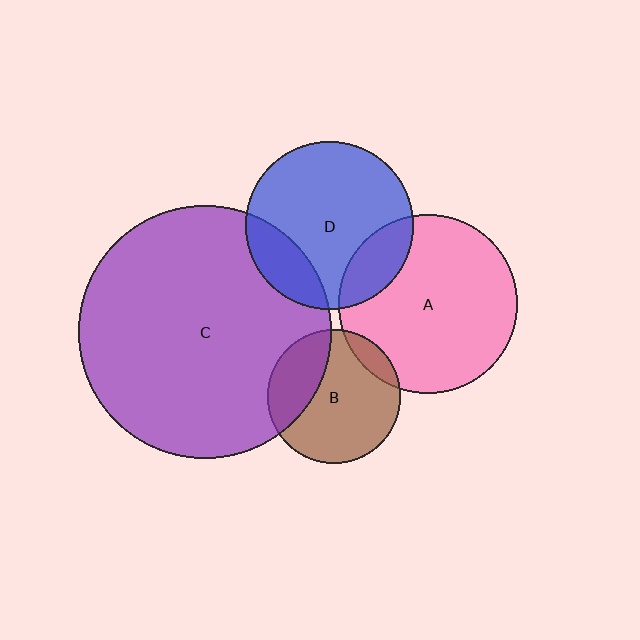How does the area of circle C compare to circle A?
Approximately 2.0 times.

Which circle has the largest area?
Circle C (purple).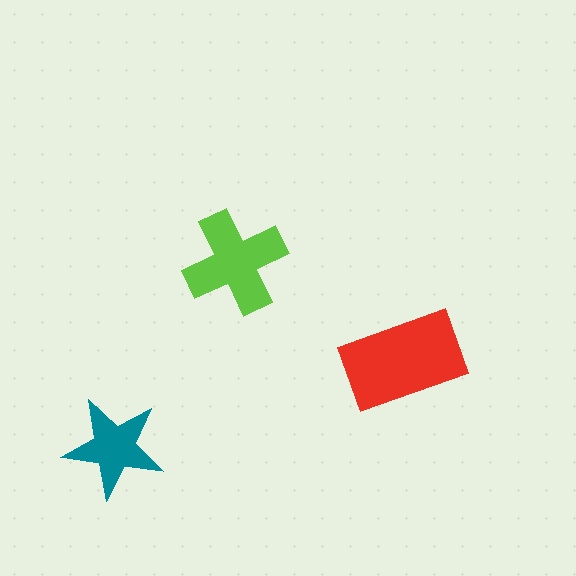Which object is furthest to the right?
The red rectangle is rightmost.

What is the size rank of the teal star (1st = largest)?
3rd.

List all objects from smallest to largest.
The teal star, the lime cross, the red rectangle.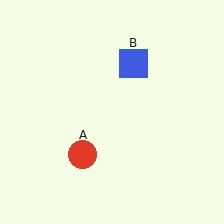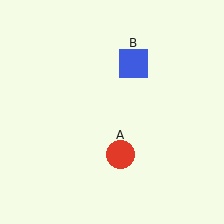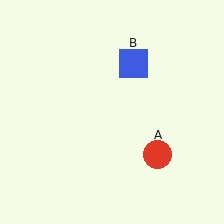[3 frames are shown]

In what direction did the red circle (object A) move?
The red circle (object A) moved right.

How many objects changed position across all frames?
1 object changed position: red circle (object A).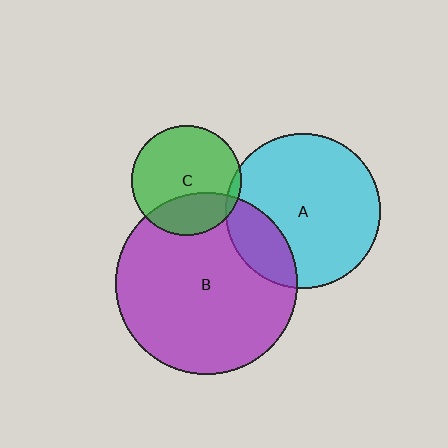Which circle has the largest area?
Circle B (purple).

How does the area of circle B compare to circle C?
Approximately 2.7 times.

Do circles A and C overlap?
Yes.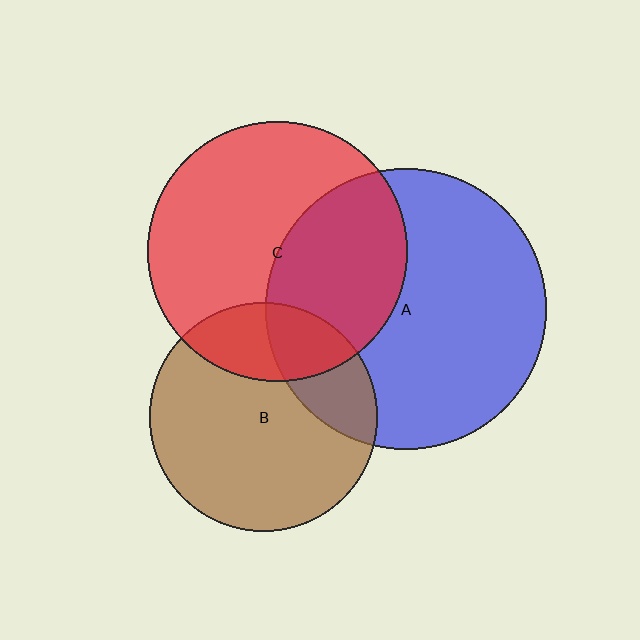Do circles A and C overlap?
Yes.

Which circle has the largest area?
Circle A (blue).